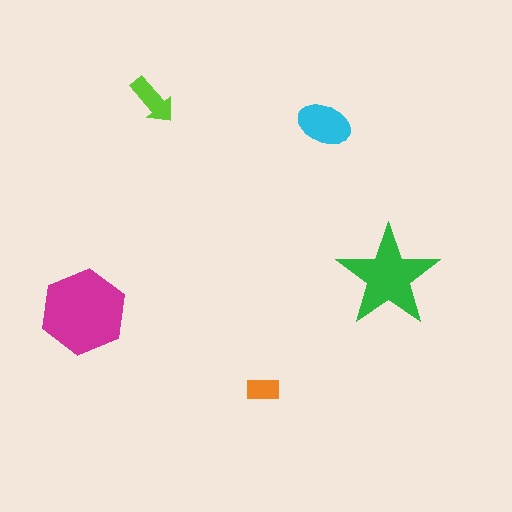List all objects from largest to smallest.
The magenta hexagon, the green star, the cyan ellipse, the lime arrow, the orange rectangle.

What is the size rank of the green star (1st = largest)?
2nd.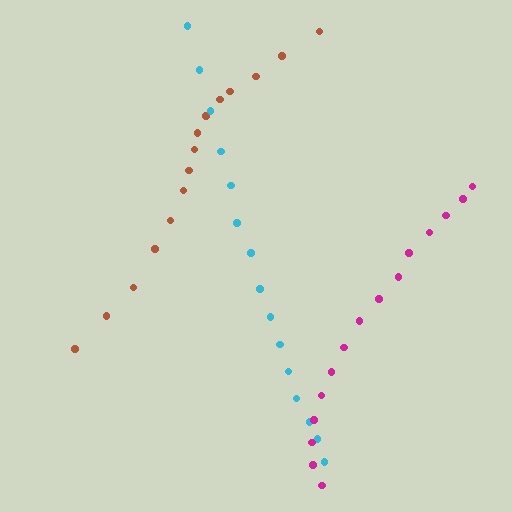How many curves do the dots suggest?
There are 3 distinct paths.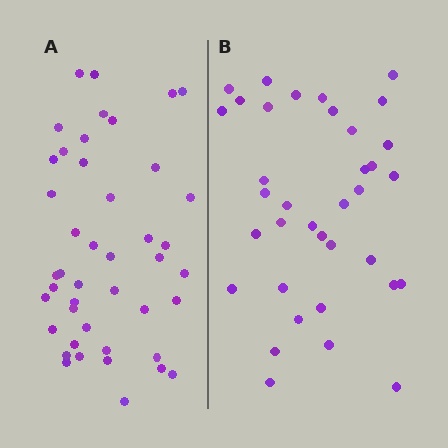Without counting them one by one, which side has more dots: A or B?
Region A (the left region) has more dots.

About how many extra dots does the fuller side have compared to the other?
Region A has roughly 8 or so more dots than region B.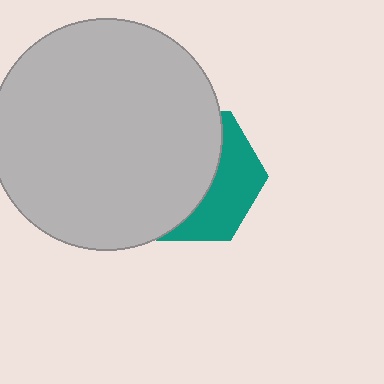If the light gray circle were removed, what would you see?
You would see the complete teal hexagon.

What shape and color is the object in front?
The object in front is a light gray circle.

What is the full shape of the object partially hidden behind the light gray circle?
The partially hidden object is a teal hexagon.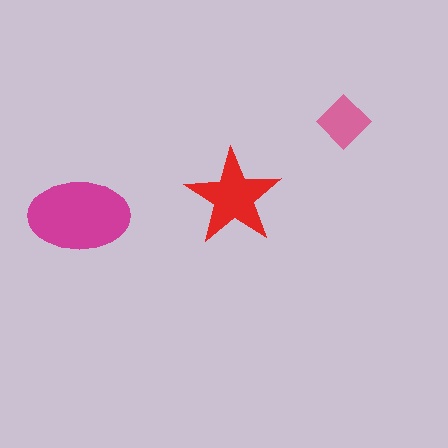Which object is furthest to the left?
The magenta ellipse is leftmost.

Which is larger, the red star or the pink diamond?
The red star.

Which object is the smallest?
The pink diamond.